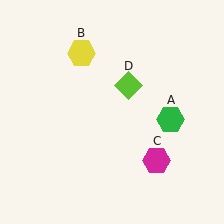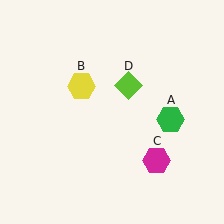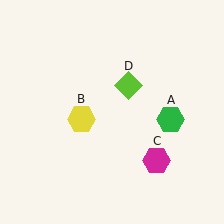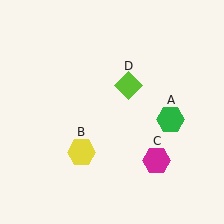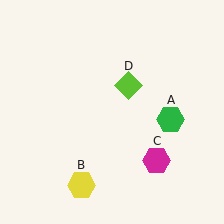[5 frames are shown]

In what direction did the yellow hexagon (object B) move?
The yellow hexagon (object B) moved down.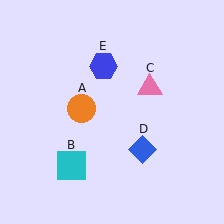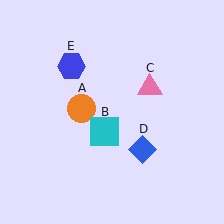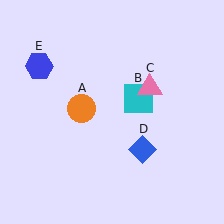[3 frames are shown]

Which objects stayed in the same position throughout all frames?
Orange circle (object A) and pink triangle (object C) and blue diamond (object D) remained stationary.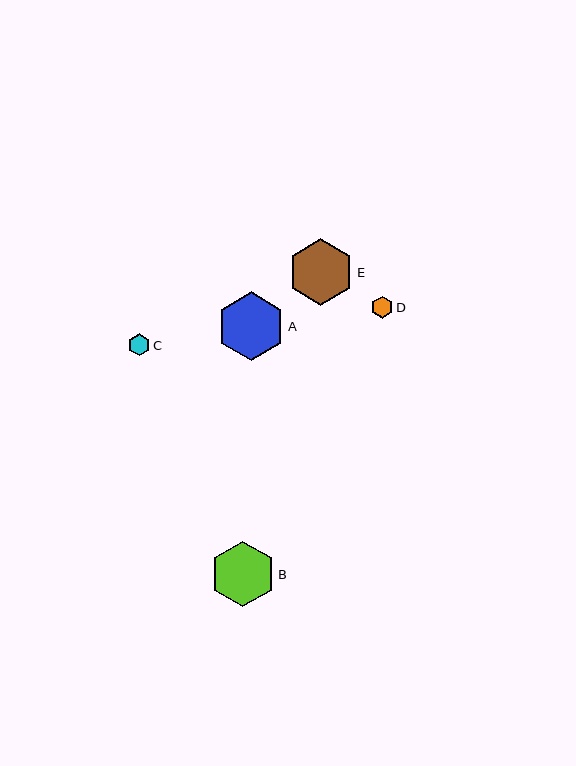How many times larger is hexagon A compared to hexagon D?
Hexagon A is approximately 3.1 times the size of hexagon D.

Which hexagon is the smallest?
Hexagon D is the smallest with a size of approximately 22 pixels.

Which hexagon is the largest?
Hexagon A is the largest with a size of approximately 69 pixels.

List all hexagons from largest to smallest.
From largest to smallest: A, E, B, C, D.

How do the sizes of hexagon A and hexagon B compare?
Hexagon A and hexagon B are approximately the same size.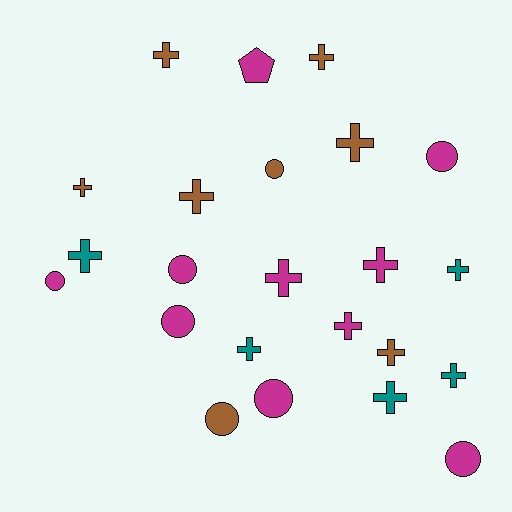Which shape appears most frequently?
Cross, with 14 objects.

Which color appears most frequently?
Magenta, with 10 objects.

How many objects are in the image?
There are 23 objects.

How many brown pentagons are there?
There are no brown pentagons.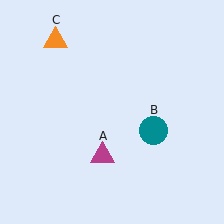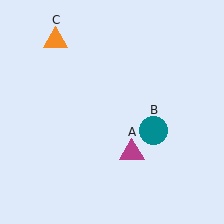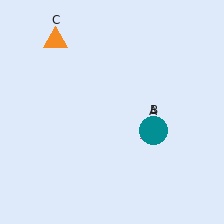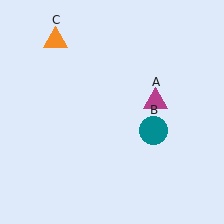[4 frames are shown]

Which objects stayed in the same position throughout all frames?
Teal circle (object B) and orange triangle (object C) remained stationary.